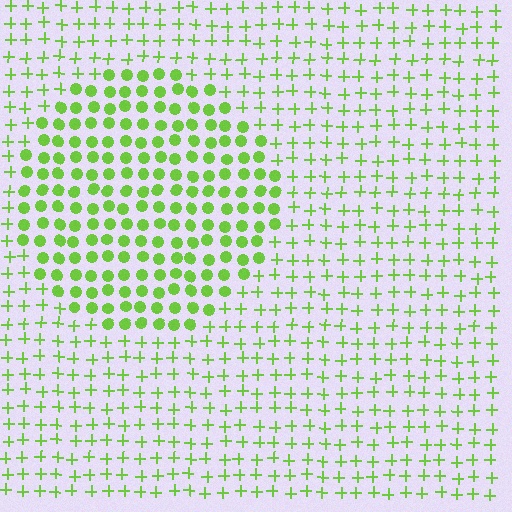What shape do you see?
I see a circle.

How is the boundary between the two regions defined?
The boundary is defined by a change in element shape: circles inside vs. plus signs outside. All elements share the same color and spacing.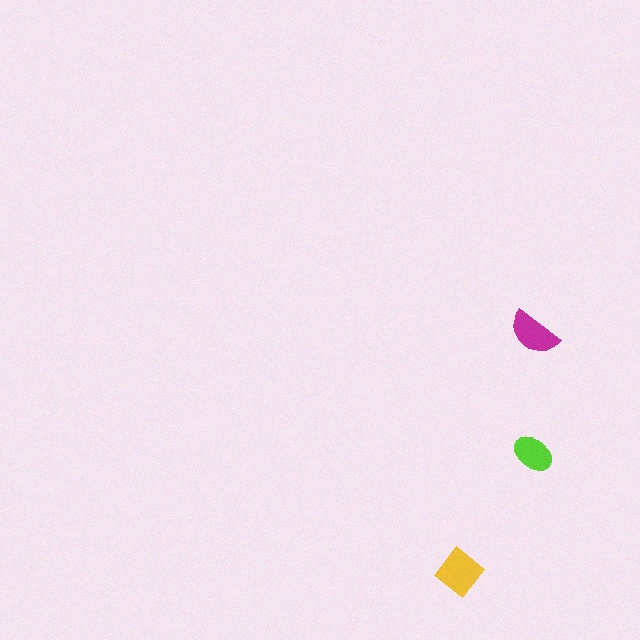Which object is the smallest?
The lime ellipse.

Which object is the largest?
The yellow diamond.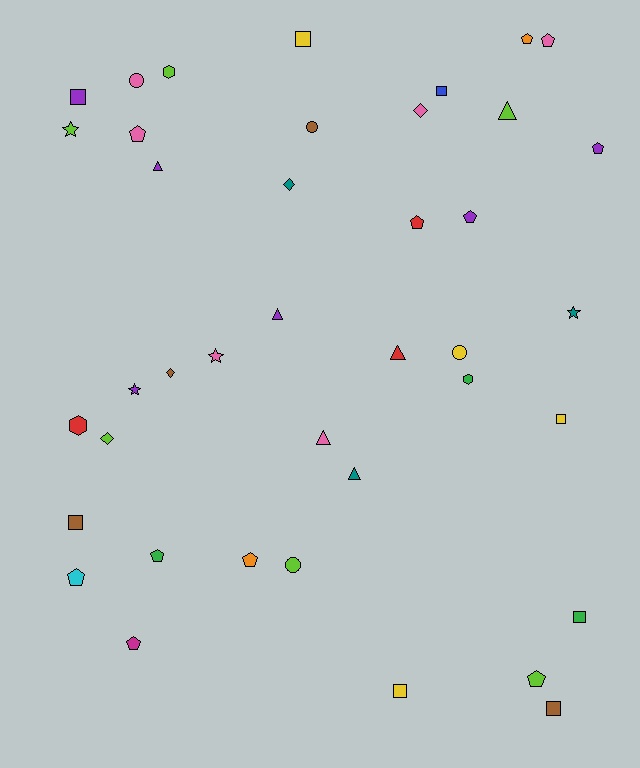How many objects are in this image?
There are 40 objects.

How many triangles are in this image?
There are 6 triangles.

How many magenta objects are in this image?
There is 1 magenta object.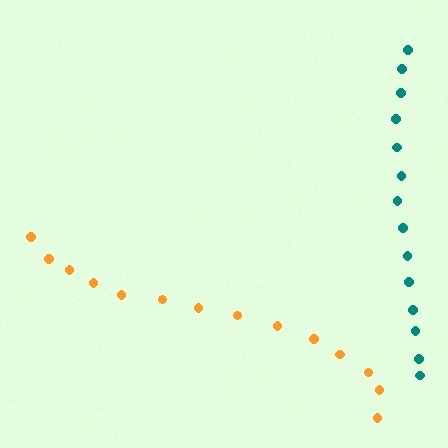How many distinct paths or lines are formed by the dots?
There are 2 distinct paths.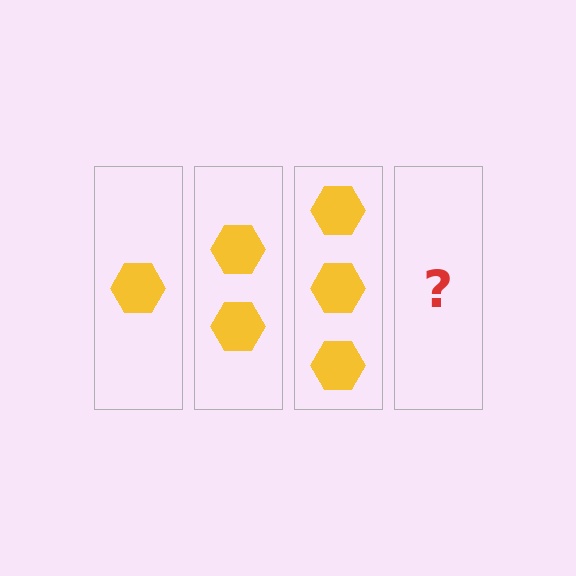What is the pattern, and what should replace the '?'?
The pattern is that each step adds one more hexagon. The '?' should be 4 hexagons.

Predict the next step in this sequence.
The next step is 4 hexagons.